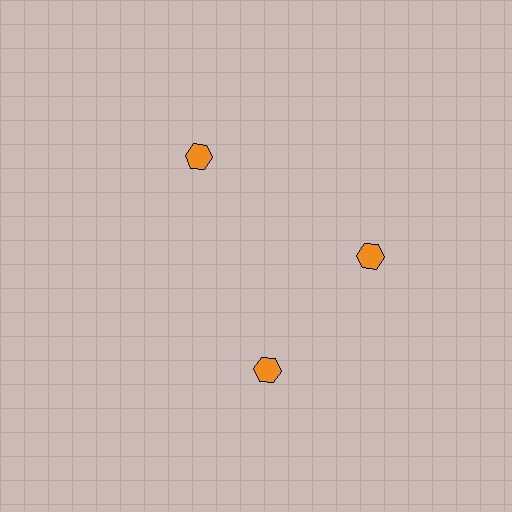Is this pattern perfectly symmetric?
No. The 3 orange hexagons are arranged in a ring, but one element near the 7 o'clock position is rotated out of alignment along the ring, breaking the 3-fold rotational symmetry.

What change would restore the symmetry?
The symmetry would be restored by rotating it back into even spacing with its neighbors so that all 3 hexagons sit at equal angles and equal distance from the center.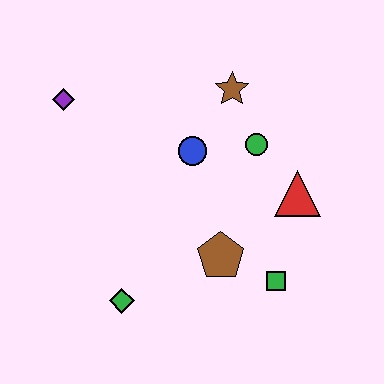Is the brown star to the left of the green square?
Yes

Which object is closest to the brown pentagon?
The green square is closest to the brown pentagon.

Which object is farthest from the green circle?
The green diamond is farthest from the green circle.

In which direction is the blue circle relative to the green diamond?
The blue circle is above the green diamond.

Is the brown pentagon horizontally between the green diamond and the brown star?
Yes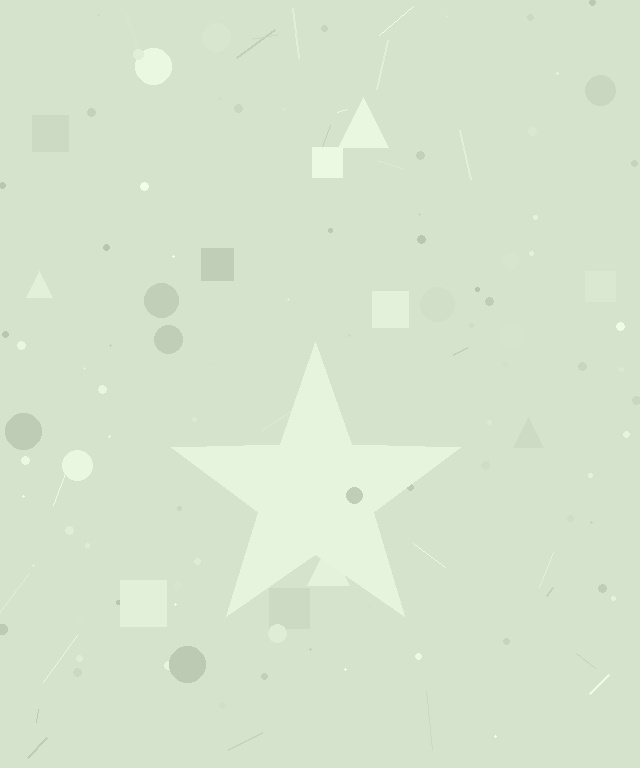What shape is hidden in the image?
A star is hidden in the image.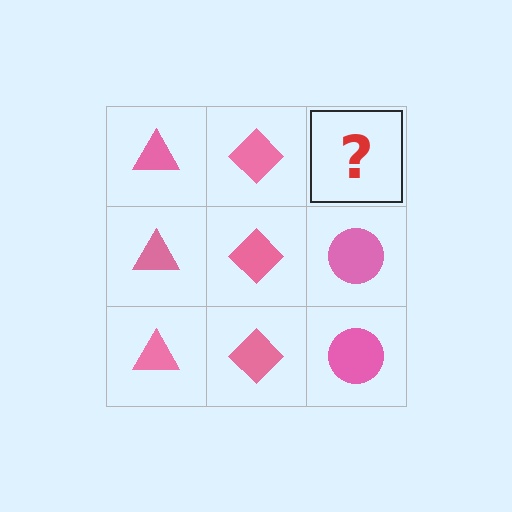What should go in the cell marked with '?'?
The missing cell should contain a pink circle.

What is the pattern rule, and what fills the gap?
The rule is that each column has a consistent shape. The gap should be filled with a pink circle.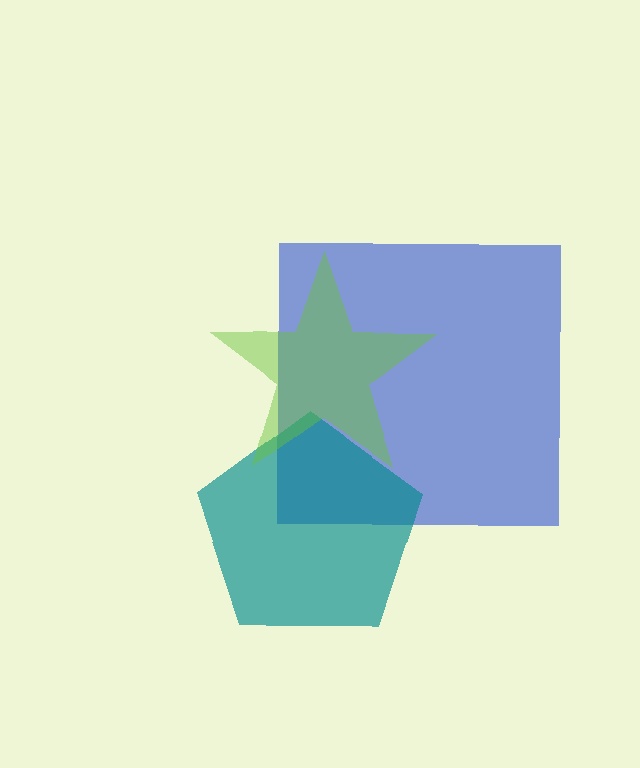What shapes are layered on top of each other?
The layered shapes are: a blue square, a teal pentagon, a lime star.